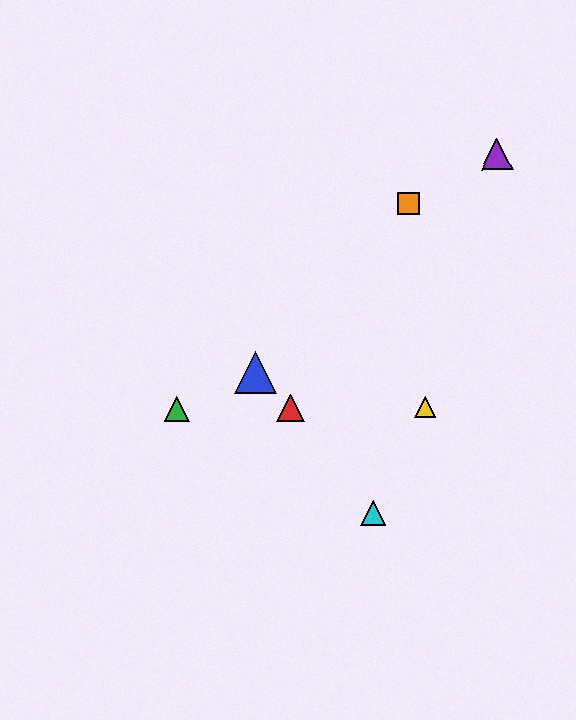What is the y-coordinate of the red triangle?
The red triangle is at y≈408.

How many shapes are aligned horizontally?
3 shapes (the red triangle, the green triangle, the yellow triangle) are aligned horizontally.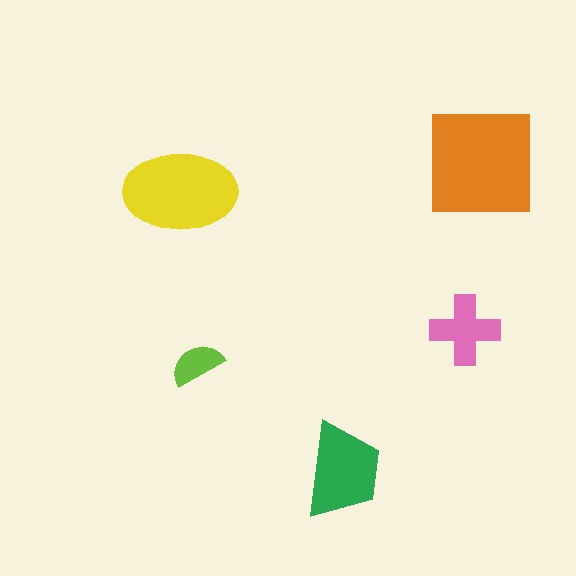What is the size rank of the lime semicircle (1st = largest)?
5th.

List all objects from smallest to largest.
The lime semicircle, the pink cross, the green trapezoid, the yellow ellipse, the orange square.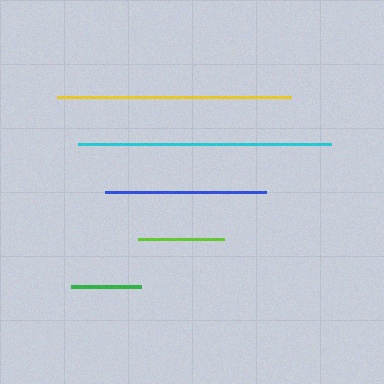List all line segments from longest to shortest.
From longest to shortest: cyan, yellow, blue, lime, green.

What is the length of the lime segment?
The lime segment is approximately 86 pixels long.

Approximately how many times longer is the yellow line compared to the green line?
The yellow line is approximately 3.4 times the length of the green line.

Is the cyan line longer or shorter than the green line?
The cyan line is longer than the green line.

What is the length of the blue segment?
The blue segment is approximately 162 pixels long.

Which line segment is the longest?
The cyan line is the longest at approximately 254 pixels.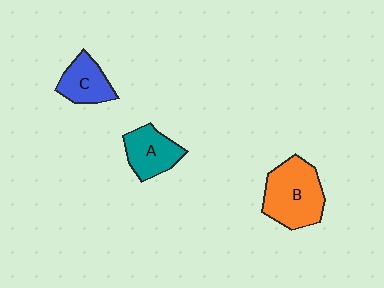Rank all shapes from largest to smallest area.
From largest to smallest: B (orange), A (teal), C (blue).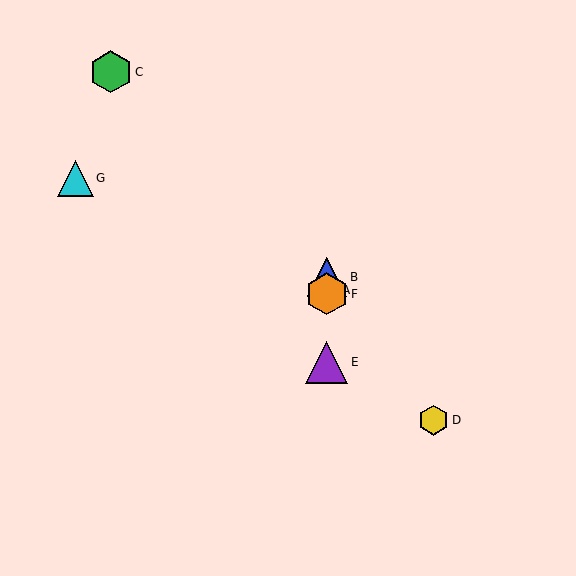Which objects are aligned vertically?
Objects A, B, E, F are aligned vertically.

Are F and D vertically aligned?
No, F is at x≈327 and D is at x≈434.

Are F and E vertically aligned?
Yes, both are at x≈327.